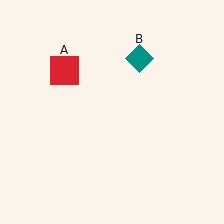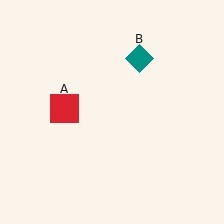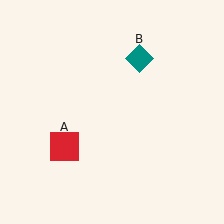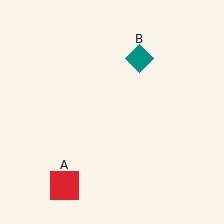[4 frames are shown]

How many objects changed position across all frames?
1 object changed position: red square (object A).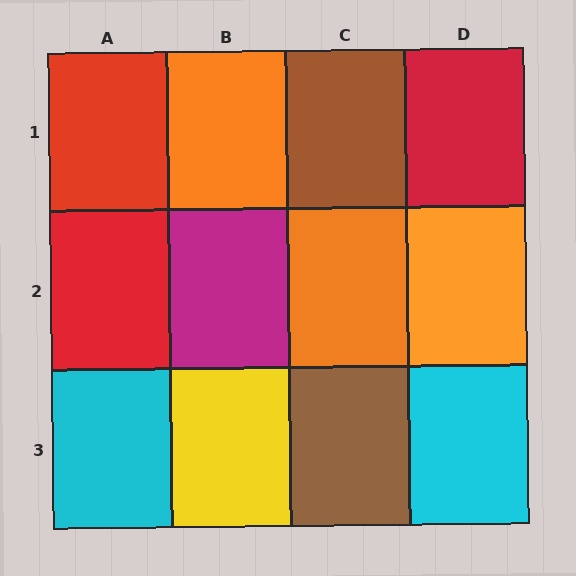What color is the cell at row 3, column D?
Cyan.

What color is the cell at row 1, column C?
Brown.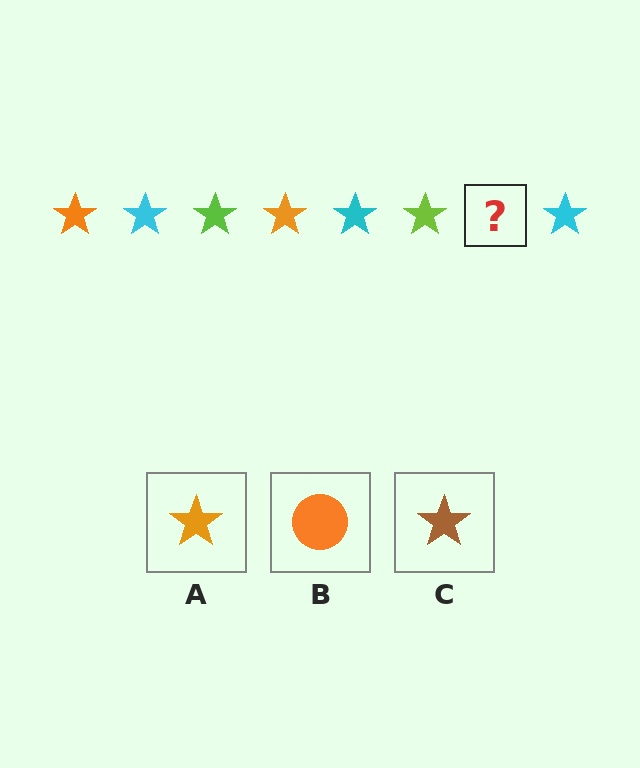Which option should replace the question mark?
Option A.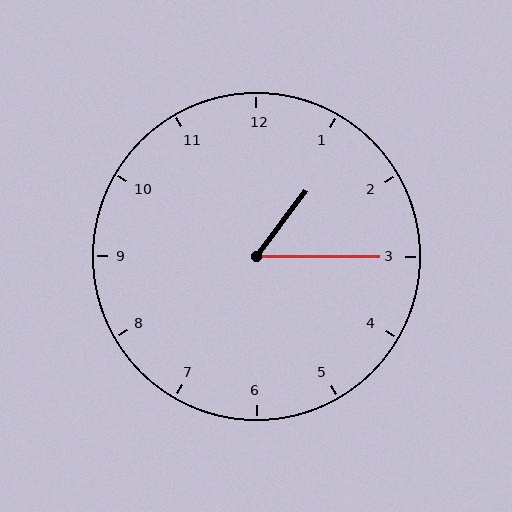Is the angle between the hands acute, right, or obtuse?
It is acute.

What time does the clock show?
1:15.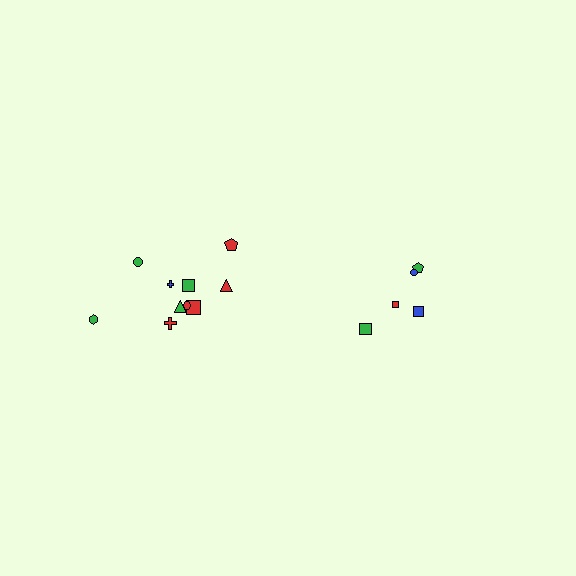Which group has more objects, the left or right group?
The left group.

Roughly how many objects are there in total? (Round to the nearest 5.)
Roughly 15 objects in total.